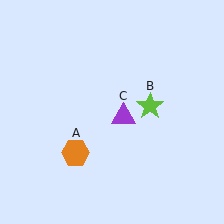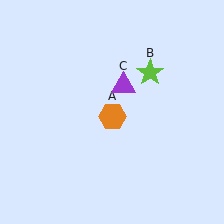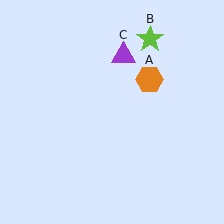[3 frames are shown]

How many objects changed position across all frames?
3 objects changed position: orange hexagon (object A), lime star (object B), purple triangle (object C).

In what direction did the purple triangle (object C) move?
The purple triangle (object C) moved up.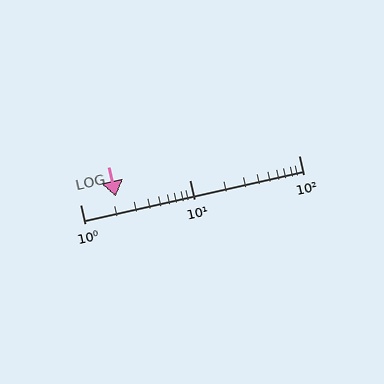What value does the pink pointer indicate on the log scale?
The pointer indicates approximately 2.1.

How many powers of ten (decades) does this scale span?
The scale spans 2 decades, from 1 to 100.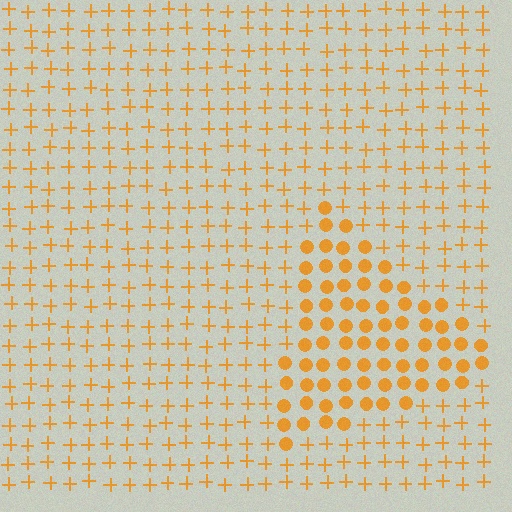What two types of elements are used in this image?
The image uses circles inside the triangle region and plus signs outside it.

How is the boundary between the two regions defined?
The boundary is defined by a change in element shape: circles inside vs. plus signs outside. All elements share the same color and spacing.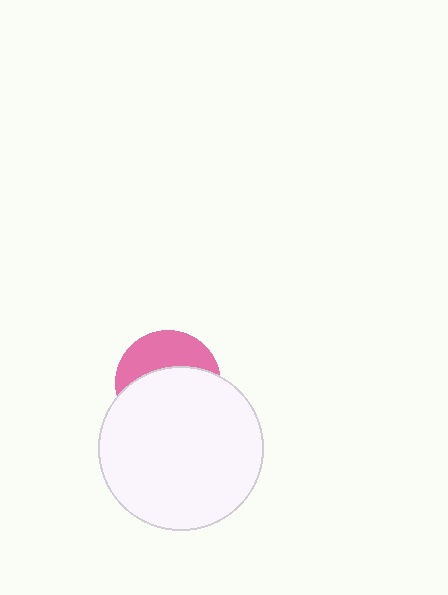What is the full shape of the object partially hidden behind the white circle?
The partially hidden object is a pink circle.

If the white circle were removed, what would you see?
You would see the complete pink circle.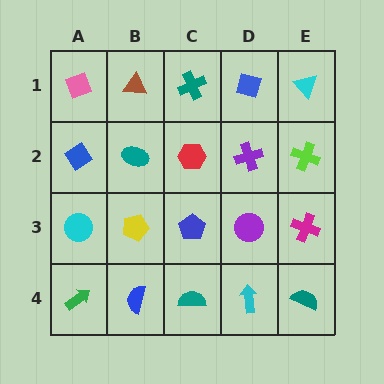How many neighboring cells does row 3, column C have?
4.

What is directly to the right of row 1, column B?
A teal cross.